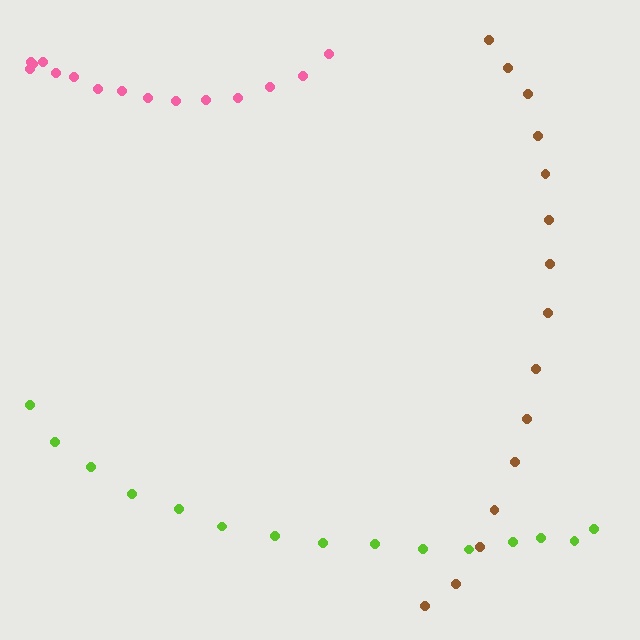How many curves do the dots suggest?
There are 3 distinct paths.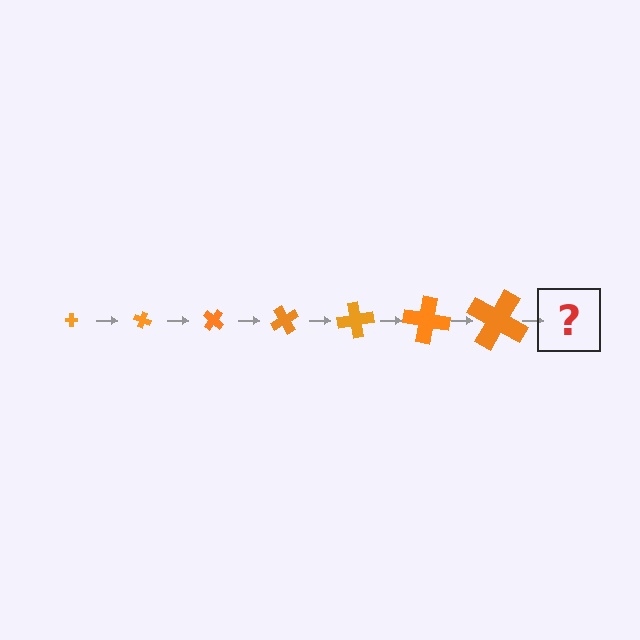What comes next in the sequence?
The next element should be a cross, larger than the previous one and rotated 140 degrees from the start.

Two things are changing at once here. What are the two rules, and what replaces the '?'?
The two rules are that the cross grows larger each step and it rotates 20 degrees each step. The '?' should be a cross, larger than the previous one and rotated 140 degrees from the start.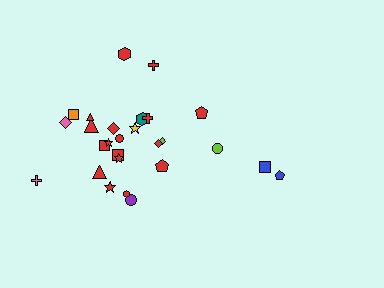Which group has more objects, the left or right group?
The left group.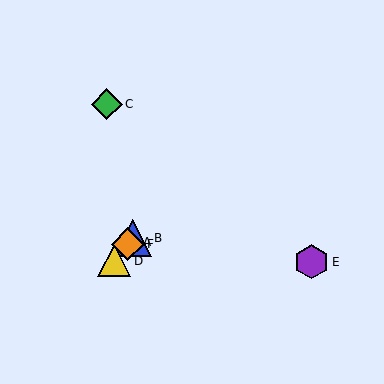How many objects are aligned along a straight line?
4 objects (A, B, D, F) are aligned along a straight line.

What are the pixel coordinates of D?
Object D is at (114, 261).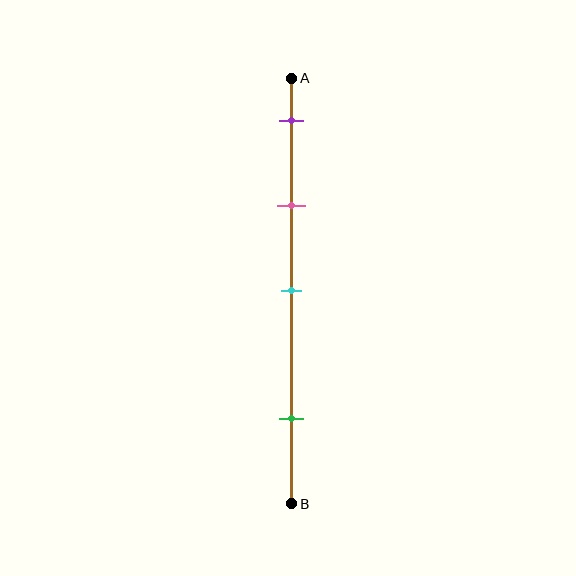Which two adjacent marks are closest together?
The purple and pink marks are the closest adjacent pair.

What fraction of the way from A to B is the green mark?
The green mark is approximately 80% (0.8) of the way from A to B.